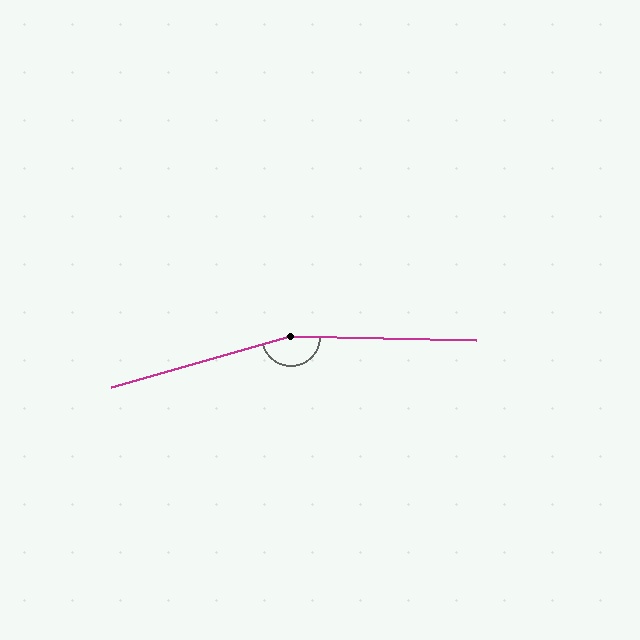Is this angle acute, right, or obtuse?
It is obtuse.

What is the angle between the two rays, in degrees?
Approximately 163 degrees.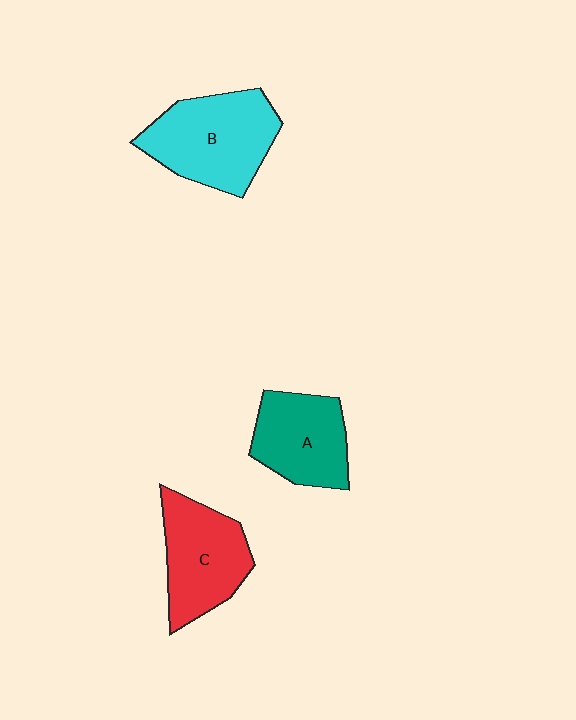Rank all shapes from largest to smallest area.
From largest to smallest: B (cyan), C (red), A (teal).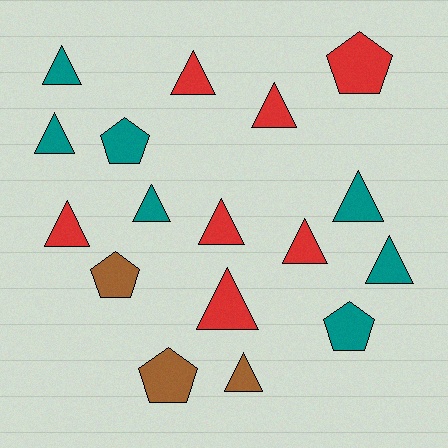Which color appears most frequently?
Red, with 7 objects.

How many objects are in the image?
There are 17 objects.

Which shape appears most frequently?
Triangle, with 12 objects.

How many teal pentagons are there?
There are 2 teal pentagons.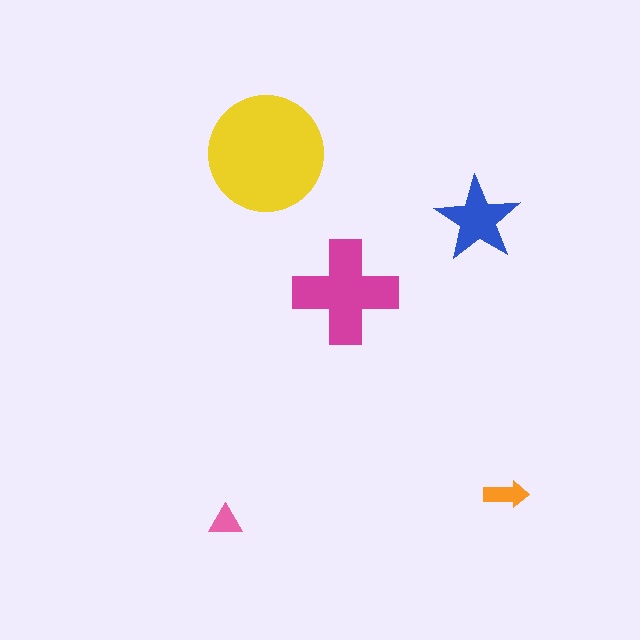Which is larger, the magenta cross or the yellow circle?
The yellow circle.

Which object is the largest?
The yellow circle.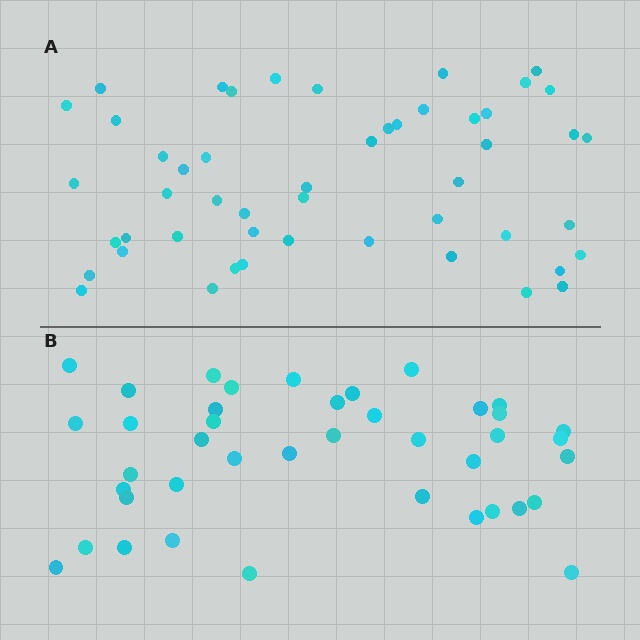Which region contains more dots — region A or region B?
Region A (the top region) has more dots.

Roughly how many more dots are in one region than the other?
Region A has roughly 8 or so more dots than region B.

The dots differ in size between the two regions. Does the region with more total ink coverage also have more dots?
No. Region B has more total ink coverage because its dots are larger, but region A actually contains more individual dots. Total area can be misleading — the number of items is what matters here.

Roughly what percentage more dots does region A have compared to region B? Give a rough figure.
About 20% more.